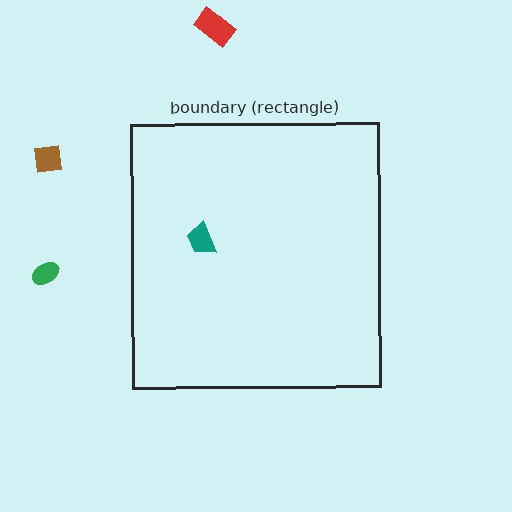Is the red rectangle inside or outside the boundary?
Outside.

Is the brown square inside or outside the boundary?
Outside.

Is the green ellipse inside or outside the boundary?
Outside.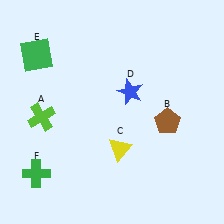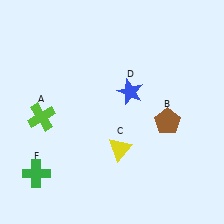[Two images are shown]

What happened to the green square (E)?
The green square (E) was removed in Image 2. It was in the top-left area of Image 1.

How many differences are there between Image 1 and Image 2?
There is 1 difference between the two images.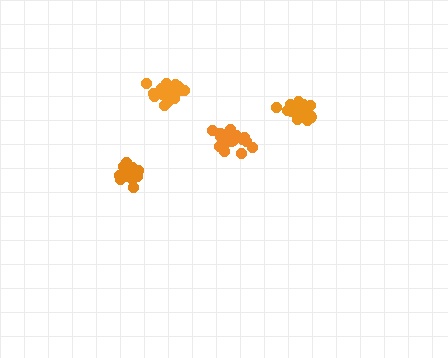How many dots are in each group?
Group 1: 19 dots, Group 2: 15 dots, Group 3: 18 dots, Group 4: 20 dots (72 total).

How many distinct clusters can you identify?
There are 4 distinct clusters.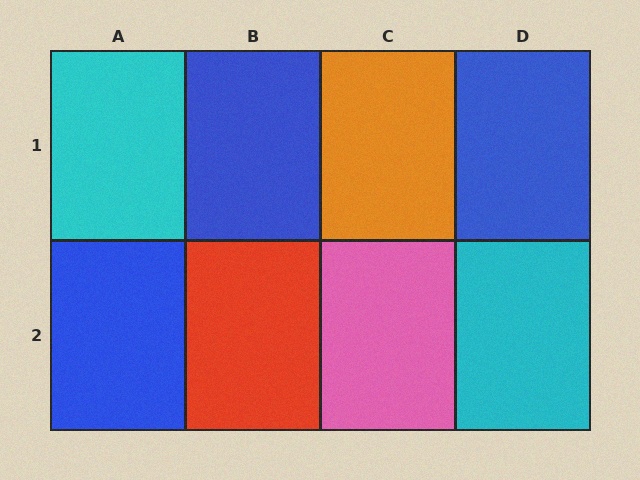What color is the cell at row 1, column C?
Orange.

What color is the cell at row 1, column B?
Blue.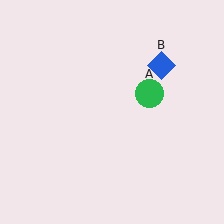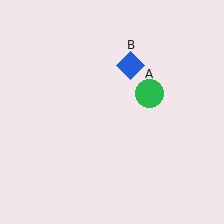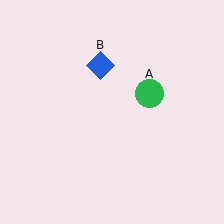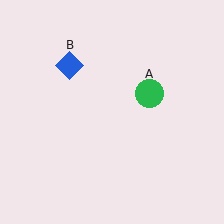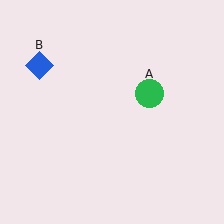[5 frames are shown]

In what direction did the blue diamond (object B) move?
The blue diamond (object B) moved left.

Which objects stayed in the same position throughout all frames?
Green circle (object A) remained stationary.